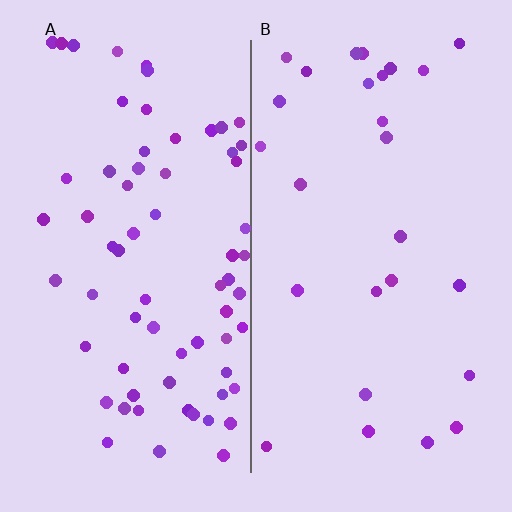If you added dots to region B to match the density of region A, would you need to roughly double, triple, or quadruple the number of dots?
Approximately triple.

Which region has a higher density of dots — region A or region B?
A (the left).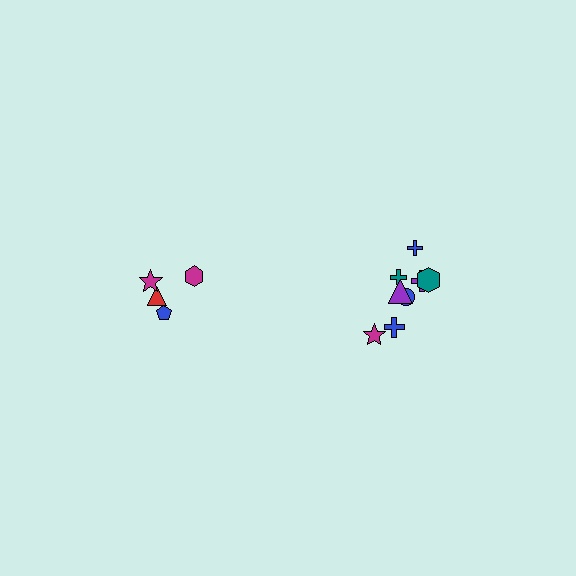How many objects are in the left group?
There are 4 objects.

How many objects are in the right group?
There are 8 objects.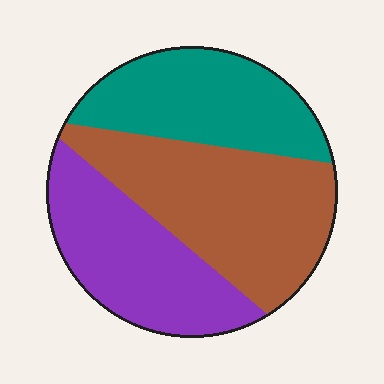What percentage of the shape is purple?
Purple covers roughly 30% of the shape.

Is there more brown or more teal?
Brown.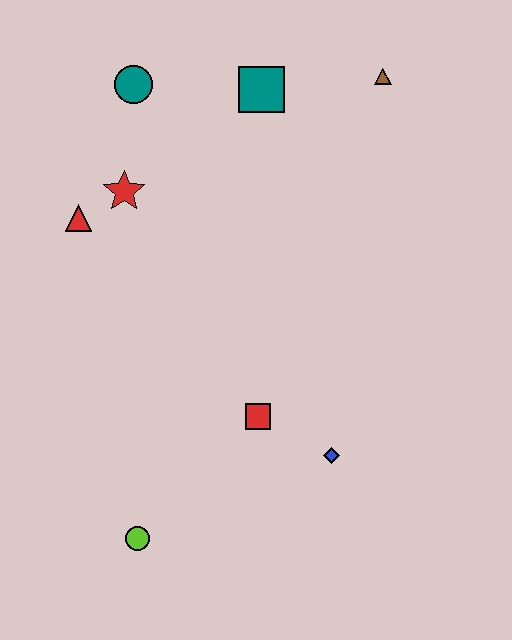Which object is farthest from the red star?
The lime circle is farthest from the red star.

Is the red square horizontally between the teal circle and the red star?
No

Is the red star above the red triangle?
Yes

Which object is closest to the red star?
The red triangle is closest to the red star.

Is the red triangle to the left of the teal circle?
Yes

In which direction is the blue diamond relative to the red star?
The blue diamond is below the red star.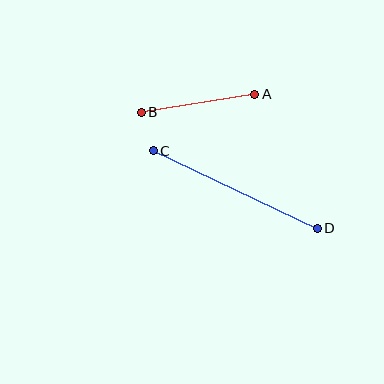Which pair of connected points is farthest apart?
Points C and D are farthest apart.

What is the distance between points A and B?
The distance is approximately 115 pixels.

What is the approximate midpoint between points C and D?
The midpoint is at approximately (235, 190) pixels.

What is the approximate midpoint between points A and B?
The midpoint is at approximately (198, 103) pixels.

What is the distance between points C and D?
The distance is approximately 181 pixels.